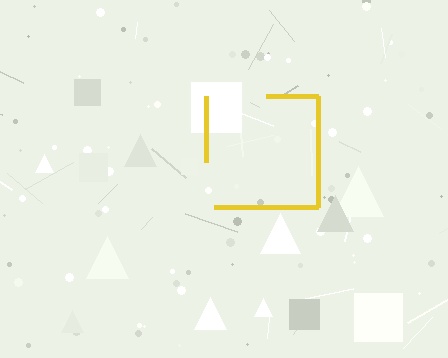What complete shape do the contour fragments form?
The contour fragments form a square.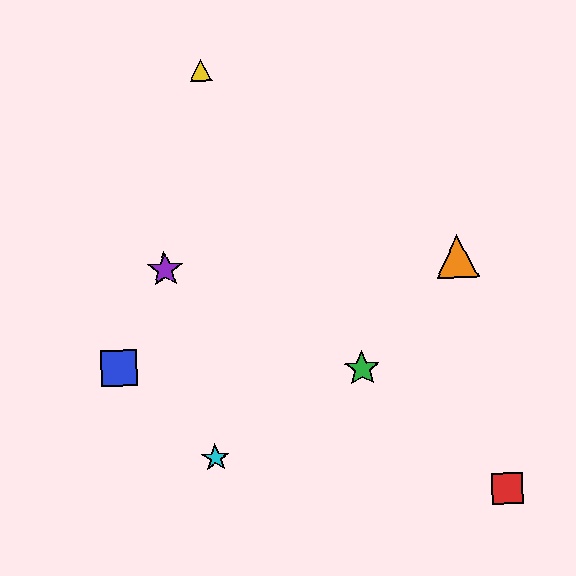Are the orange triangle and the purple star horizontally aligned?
Yes, both are at y≈256.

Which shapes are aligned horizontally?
The purple star, the orange triangle are aligned horizontally.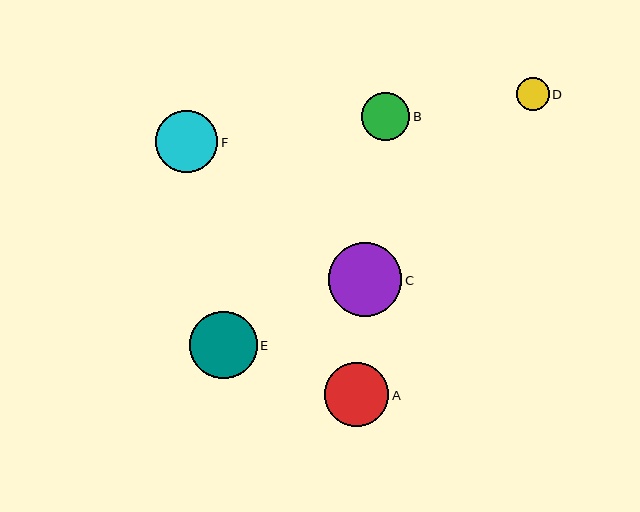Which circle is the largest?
Circle C is the largest with a size of approximately 74 pixels.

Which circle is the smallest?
Circle D is the smallest with a size of approximately 32 pixels.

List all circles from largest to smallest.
From largest to smallest: C, E, A, F, B, D.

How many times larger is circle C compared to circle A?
Circle C is approximately 1.2 times the size of circle A.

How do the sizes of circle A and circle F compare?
Circle A and circle F are approximately the same size.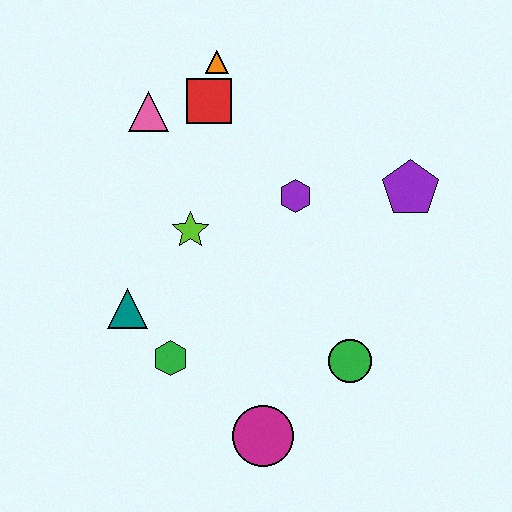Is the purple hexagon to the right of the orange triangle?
Yes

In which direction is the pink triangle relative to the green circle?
The pink triangle is above the green circle.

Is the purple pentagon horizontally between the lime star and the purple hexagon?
No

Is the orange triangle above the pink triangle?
Yes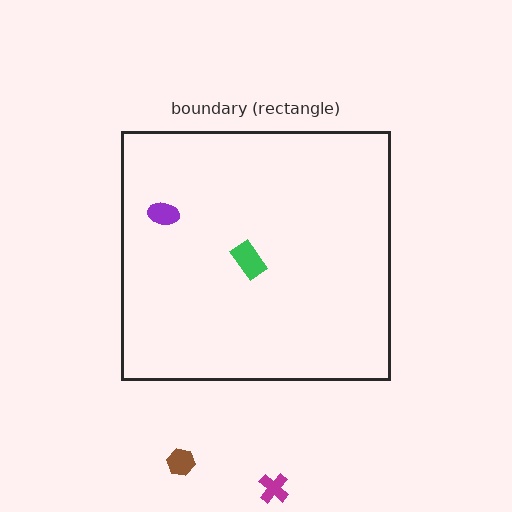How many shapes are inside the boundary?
2 inside, 2 outside.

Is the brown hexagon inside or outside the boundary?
Outside.